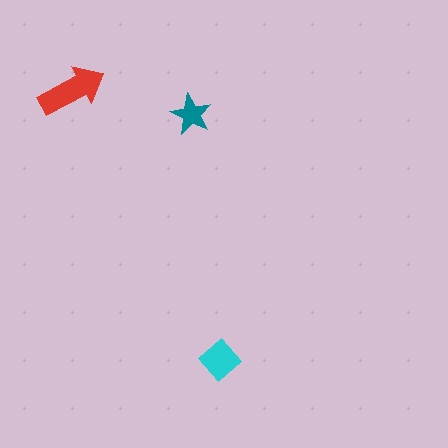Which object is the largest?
The red arrow.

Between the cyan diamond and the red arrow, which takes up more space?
The red arrow.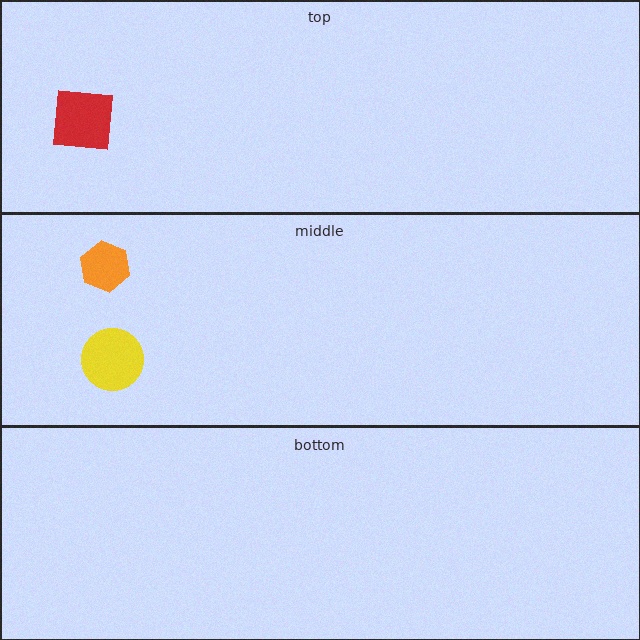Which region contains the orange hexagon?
The middle region.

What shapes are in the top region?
The red square.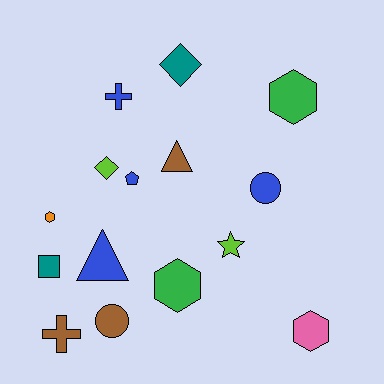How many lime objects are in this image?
There are 2 lime objects.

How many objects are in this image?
There are 15 objects.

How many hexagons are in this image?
There are 4 hexagons.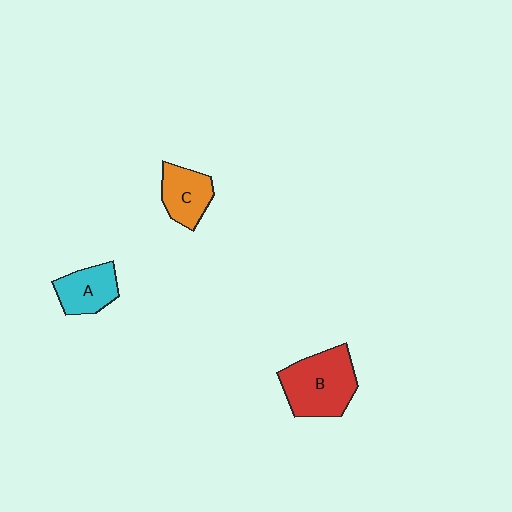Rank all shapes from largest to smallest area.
From largest to smallest: B (red), C (orange), A (cyan).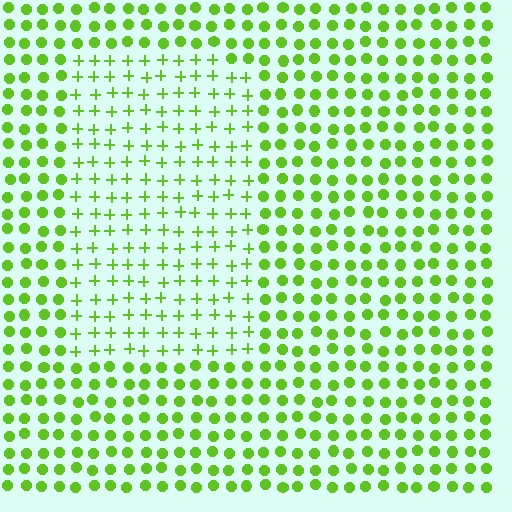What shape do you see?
I see a rectangle.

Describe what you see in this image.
The image is filled with small lime elements arranged in a uniform grid. A rectangle-shaped region contains plus signs, while the surrounding area contains circles. The boundary is defined purely by the change in element shape.